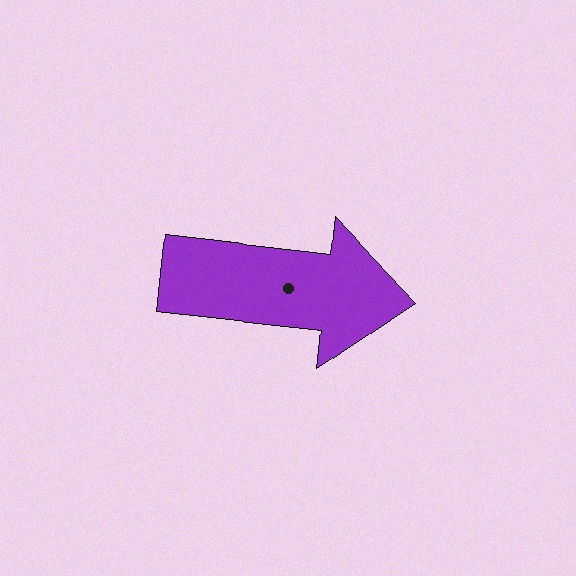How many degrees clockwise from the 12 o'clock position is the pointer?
Approximately 96 degrees.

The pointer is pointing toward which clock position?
Roughly 3 o'clock.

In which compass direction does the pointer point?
East.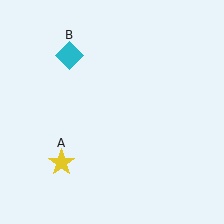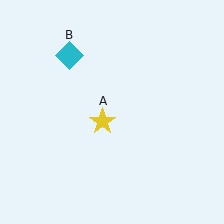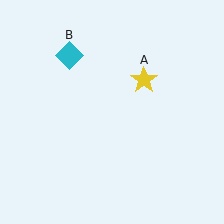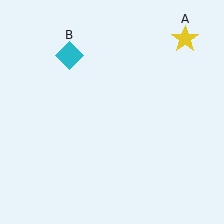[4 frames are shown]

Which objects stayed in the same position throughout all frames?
Cyan diamond (object B) remained stationary.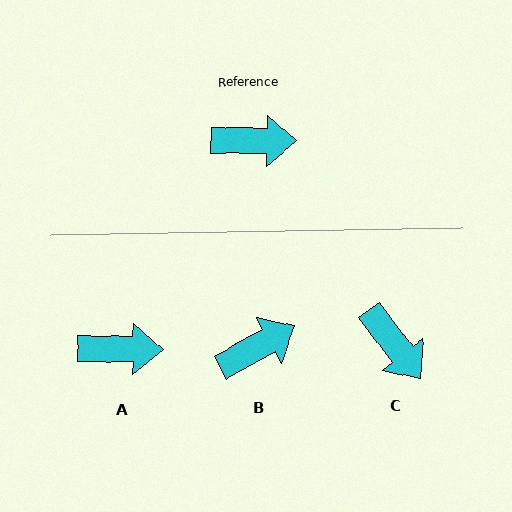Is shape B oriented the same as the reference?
No, it is off by about 30 degrees.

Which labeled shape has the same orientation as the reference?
A.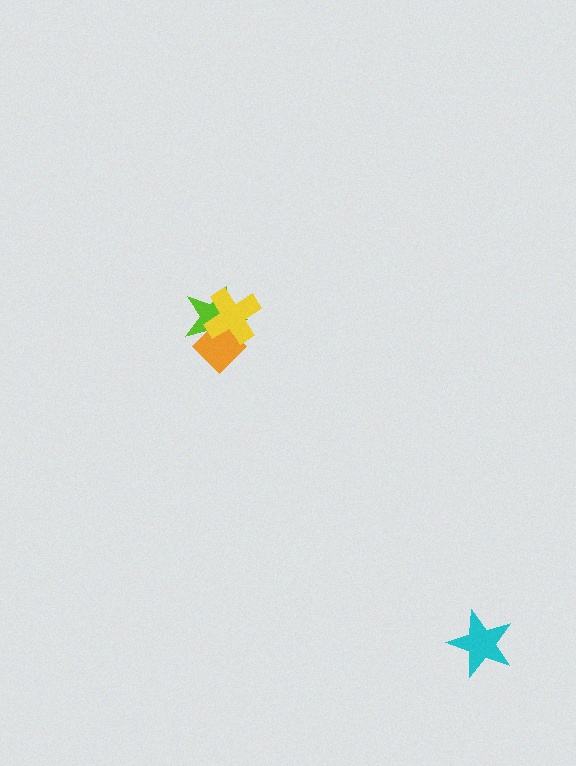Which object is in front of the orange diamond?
The yellow cross is in front of the orange diamond.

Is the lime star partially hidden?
Yes, it is partially covered by another shape.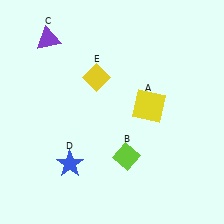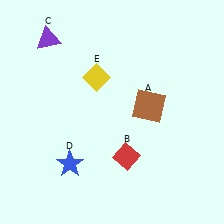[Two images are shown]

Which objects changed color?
A changed from yellow to brown. B changed from lime to red.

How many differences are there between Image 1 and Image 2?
There are 2 differences between the two images.